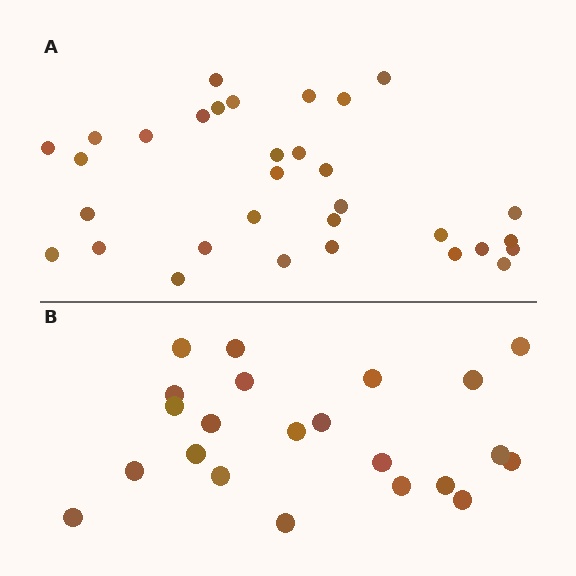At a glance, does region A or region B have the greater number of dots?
Region A (the top region) has more dots.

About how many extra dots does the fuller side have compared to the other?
Region A has roughly 10 or so more dots than region B.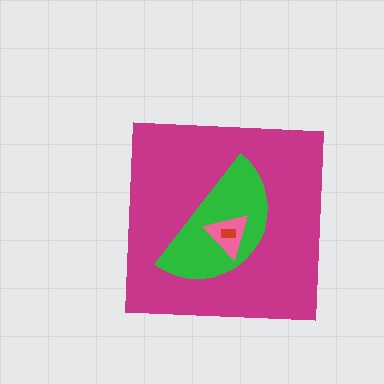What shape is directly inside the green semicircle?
The pink triangle.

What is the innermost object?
The red rectangle.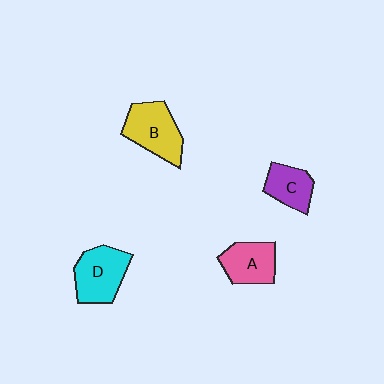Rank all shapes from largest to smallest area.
From largest to smallest: B (yellow), D (cyan), A (pink), C (purple).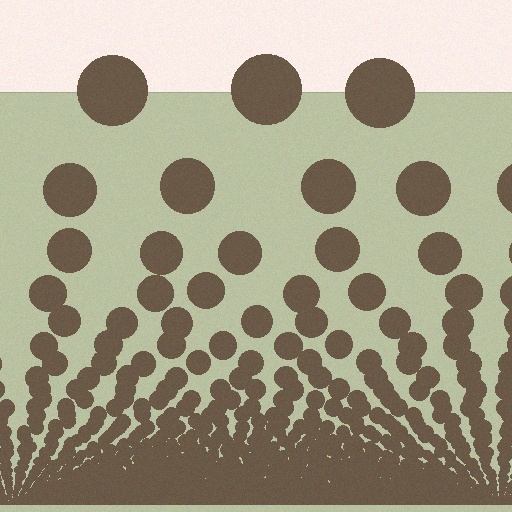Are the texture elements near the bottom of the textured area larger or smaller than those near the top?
Smaller. The gradient is inverted — elements near the bottom are smaller and denser.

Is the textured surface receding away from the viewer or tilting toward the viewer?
The surface appears to tilt toward the viewer. Texture elements get larger and sparser toward the top.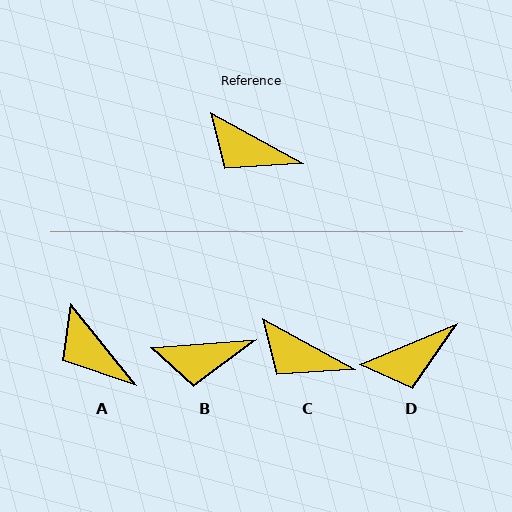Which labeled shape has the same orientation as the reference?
C.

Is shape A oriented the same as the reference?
No, it is off by about 22 degrees.